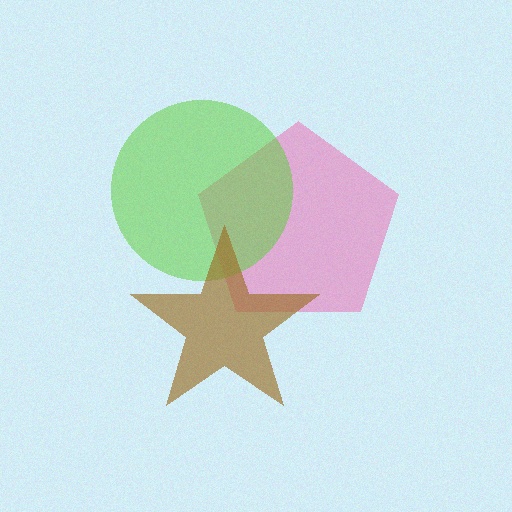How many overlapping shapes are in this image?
There are 3 overlapping shapes in the image.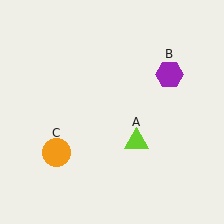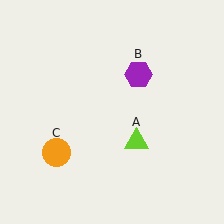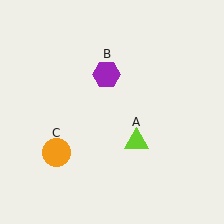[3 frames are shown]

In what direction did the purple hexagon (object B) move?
The purple hexagon (object B) moved left.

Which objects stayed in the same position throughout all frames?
Lime triangle (object A) and orange circle (object C) remained stationary.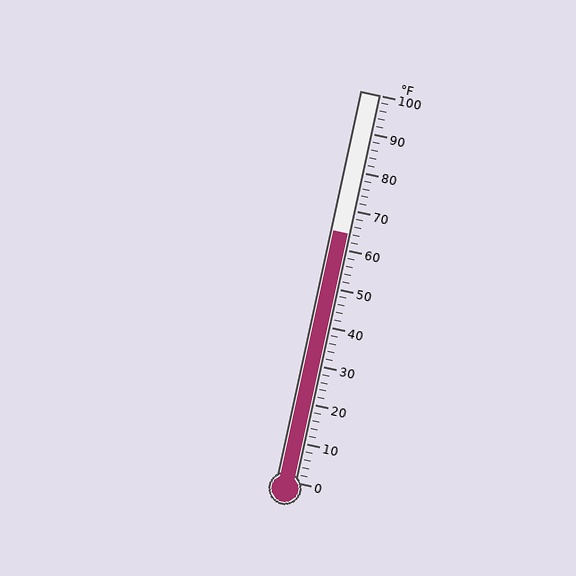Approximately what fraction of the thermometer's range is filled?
The thermometer is filled to approximately 65% of its range.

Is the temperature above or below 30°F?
The temperature is above 30°F.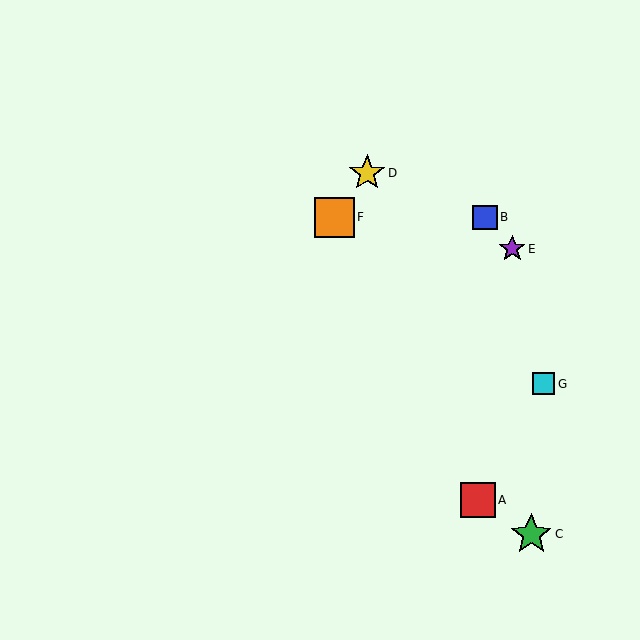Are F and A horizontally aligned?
No, F is at y≈217 and A is at y≈500.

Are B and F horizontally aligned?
Yes, both are at y≈217.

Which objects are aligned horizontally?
Objects B, F are aligned horizontally.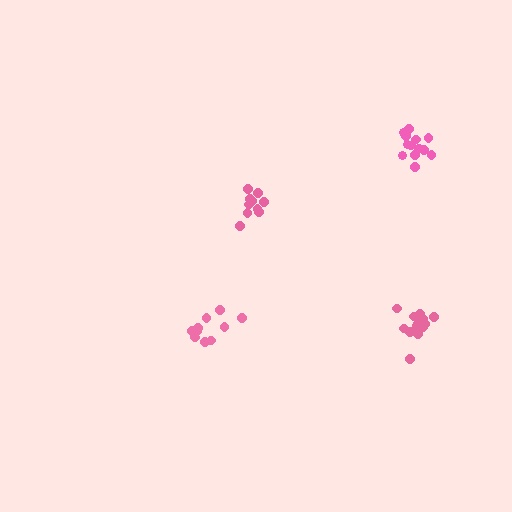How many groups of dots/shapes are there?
There are 4 groups.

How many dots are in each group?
Group 1: 13 dots, Group 2: 10 dots, Group 3: 10 dots, Group 4: 13 dots (46 total).